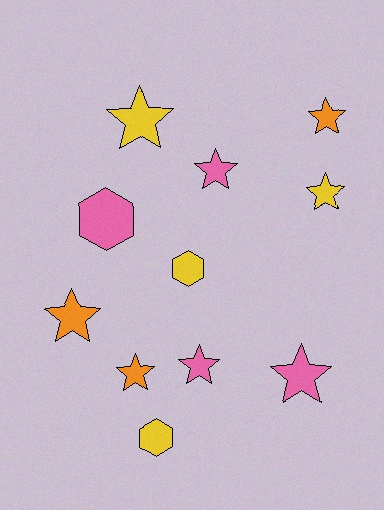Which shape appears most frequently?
Star, with 8 objects.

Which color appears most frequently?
Yellow, with 4 objects.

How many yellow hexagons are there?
There are 2 yellow hexagons.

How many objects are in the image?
There are 11 objects.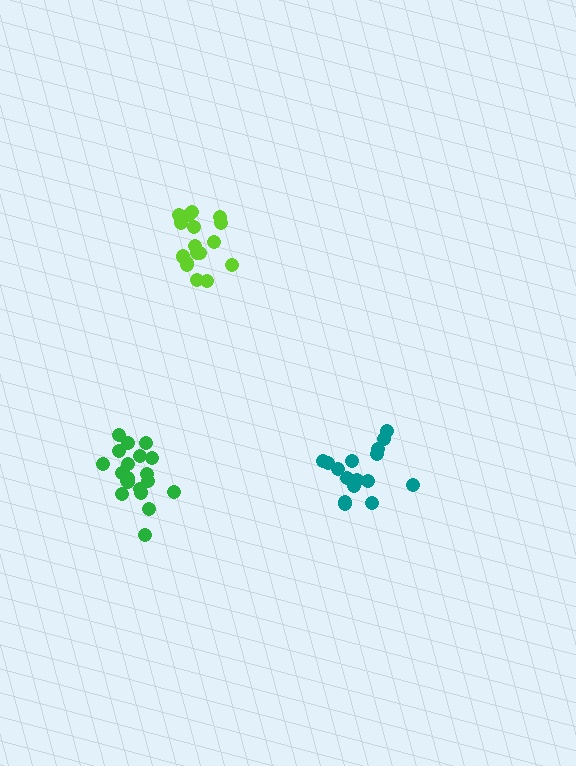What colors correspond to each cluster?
The clusters are colored: teal, lime, green.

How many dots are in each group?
Group 1: 16 dots, Group 2: 19 dots, Group 3: 20 dots (55 total).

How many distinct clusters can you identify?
There are 3 distinct clusters.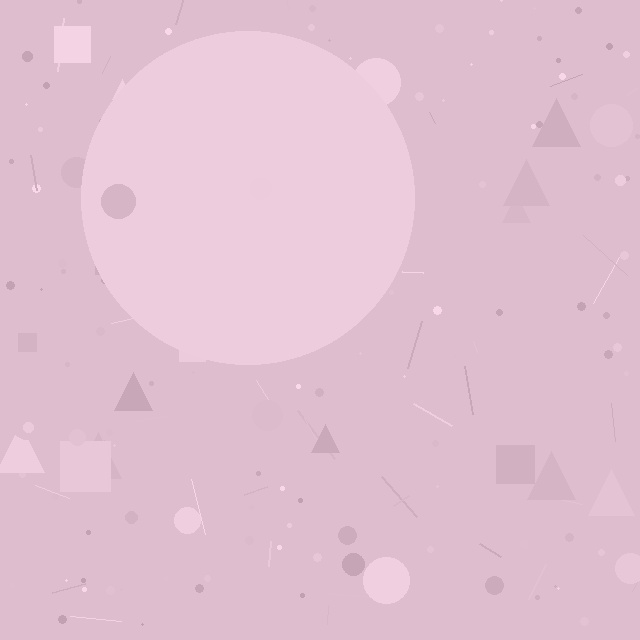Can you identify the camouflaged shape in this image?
The camouflaged shape is a circle.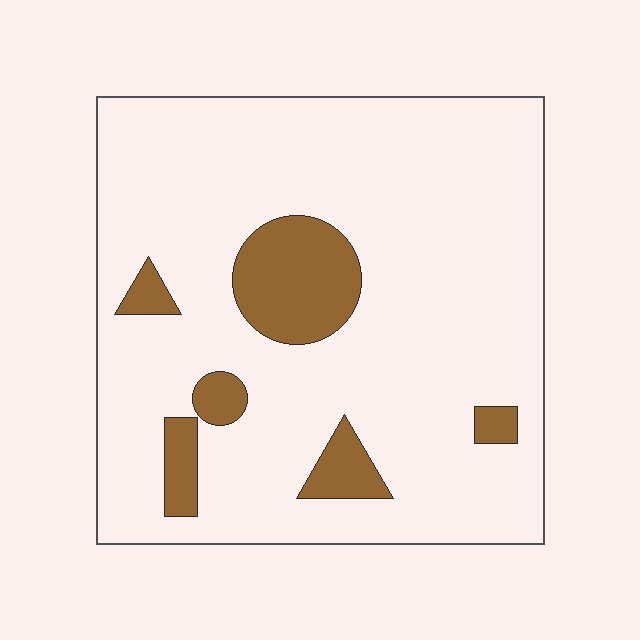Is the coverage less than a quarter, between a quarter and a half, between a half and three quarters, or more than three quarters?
Less than a quarter.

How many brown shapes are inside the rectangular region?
6.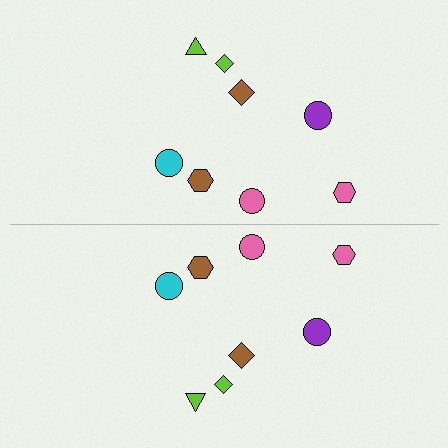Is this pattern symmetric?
Yes, this pattern has bilateral (reflection) symmetry.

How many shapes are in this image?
There are 16 shapes in this image.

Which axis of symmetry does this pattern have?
The pattern has a horizontal axis of symmetry running through the center of the image.